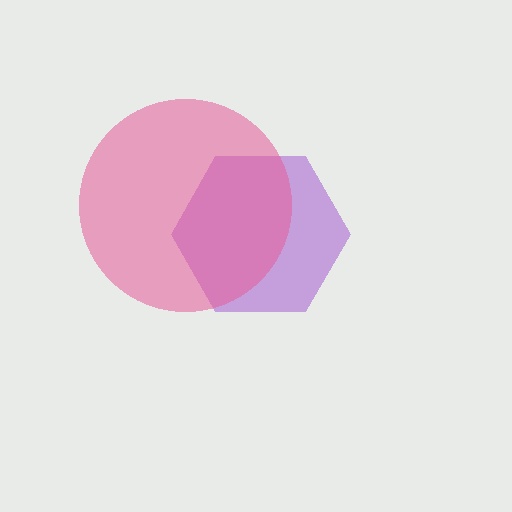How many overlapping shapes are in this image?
There are 2 overlapping shapes in the image.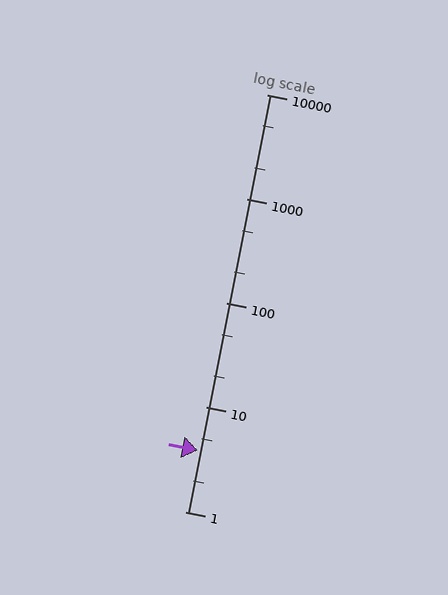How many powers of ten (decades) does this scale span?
The scale spans 4 decades, from 1 to 10000.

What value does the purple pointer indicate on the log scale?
The pointer indicates approximately 3.9.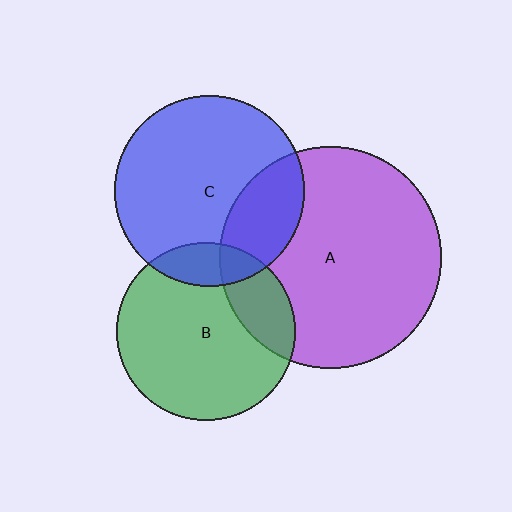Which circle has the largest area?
Circle A (purple).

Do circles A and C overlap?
Yes.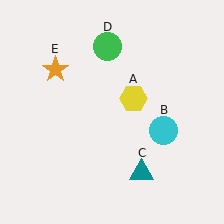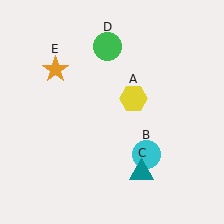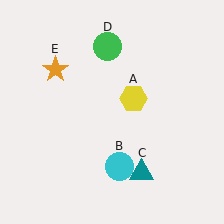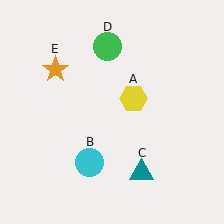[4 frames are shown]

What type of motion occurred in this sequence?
The cyan circle (object B) rotated clockwise around the center of the scene.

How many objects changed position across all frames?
1 object changed position: cyan circle (object B).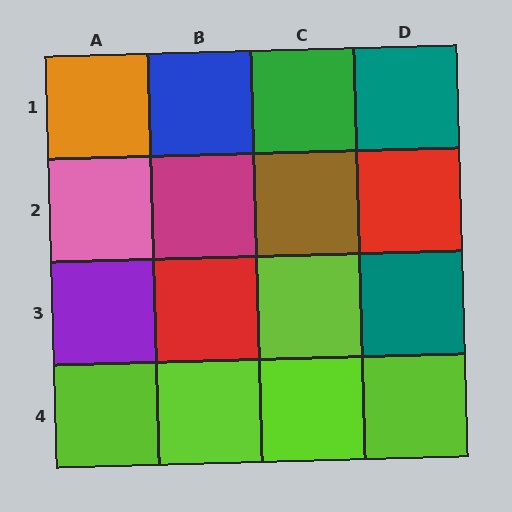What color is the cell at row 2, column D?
Red.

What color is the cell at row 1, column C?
Green.